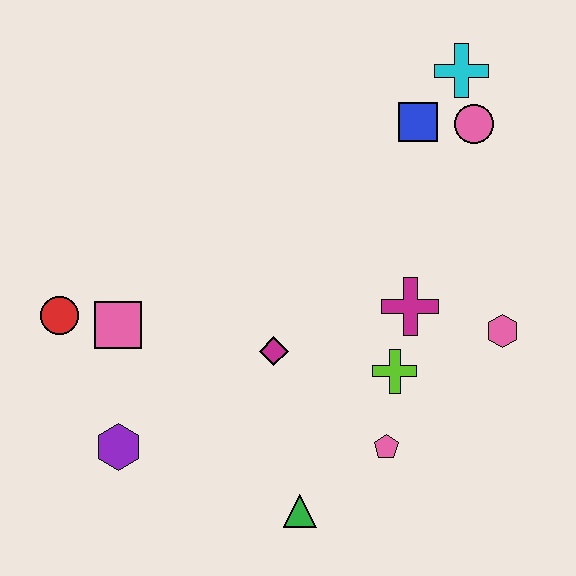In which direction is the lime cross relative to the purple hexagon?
The lime cross is to the right of the purple hexagon.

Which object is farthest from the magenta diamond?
The cyan cross is farthest from the magenta diamond.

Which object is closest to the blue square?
The pink circle is closest to the blue square.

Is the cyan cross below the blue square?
No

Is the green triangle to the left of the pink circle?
Yes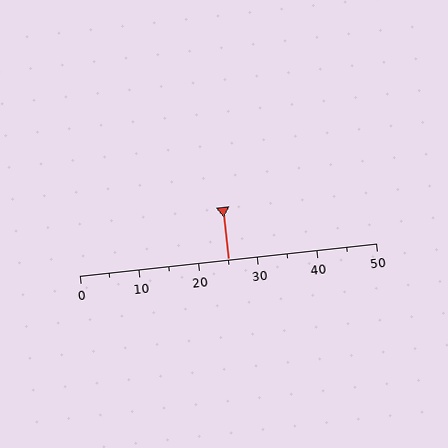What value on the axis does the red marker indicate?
The marker indicates approximately 25.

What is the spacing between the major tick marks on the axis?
The major ticks are spaced 10 apart.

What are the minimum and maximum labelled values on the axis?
The axis runs from 0 to 50.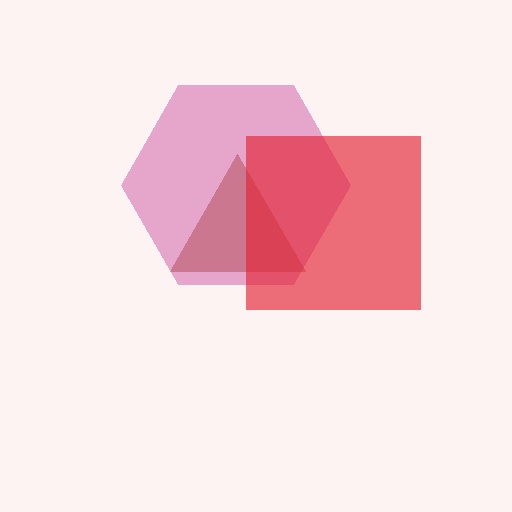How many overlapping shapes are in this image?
There are 3 overlapping shapes in the image.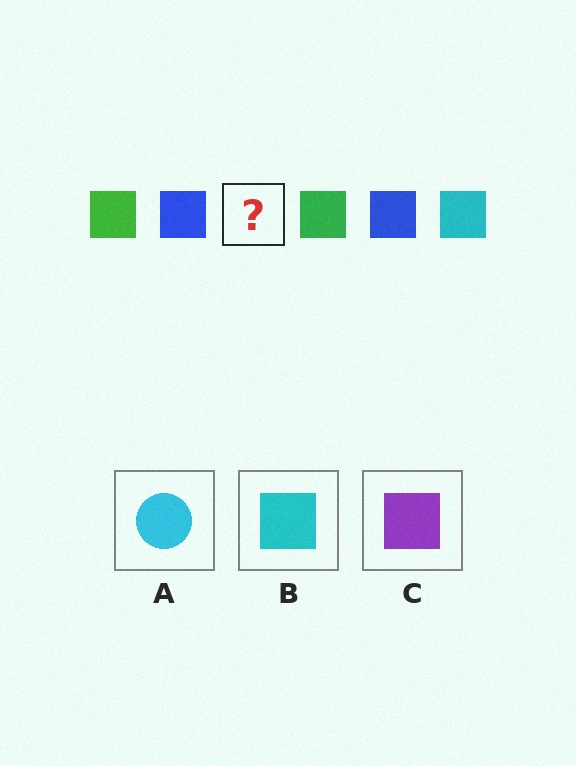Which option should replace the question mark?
Option B.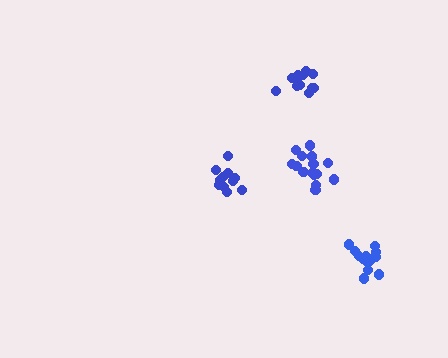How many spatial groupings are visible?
There are 4 spatial groupings.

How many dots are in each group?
Group 1: 13 dots, Group 2: 11 dots, Group 3: 15 dots, Group 4: 12 dots (51 total).